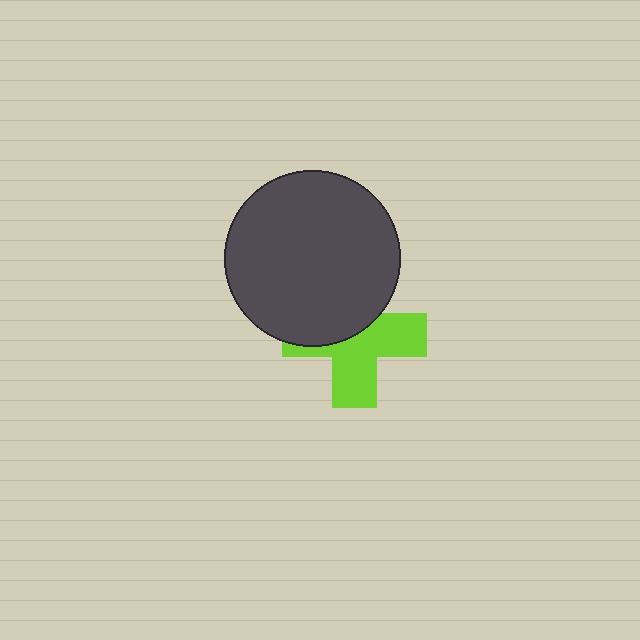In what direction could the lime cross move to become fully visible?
The lime cross could move down. That would shift it out from behind the dark gray circle entirely.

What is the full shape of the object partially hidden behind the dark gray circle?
The partially hidden object is a lime cross.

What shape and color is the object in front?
The object in front is a dark gray circle.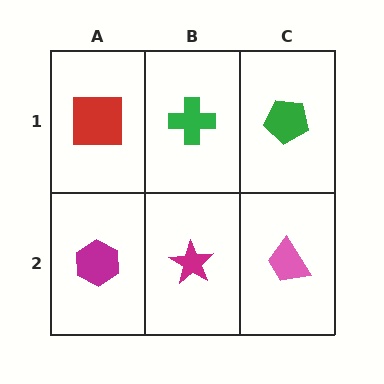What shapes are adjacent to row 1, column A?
A magenta hexagon (row 2, column A), a green cross (row 1, column B).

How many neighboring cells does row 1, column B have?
3.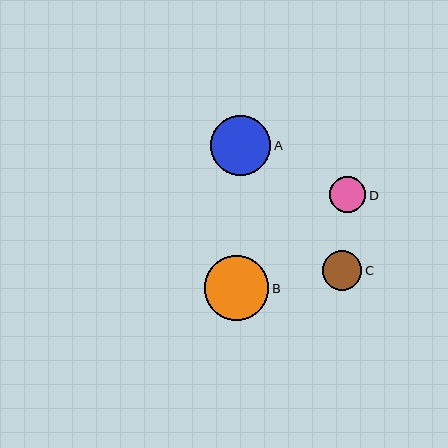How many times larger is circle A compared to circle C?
Circle A is approximately 1.5 times the size of circle C.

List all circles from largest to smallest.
From largest to smallest: B, A, C, D.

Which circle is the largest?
Circle B is the largest with a size of approximately 65 pixels.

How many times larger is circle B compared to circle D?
Circle B is approximately 1.8 times the size of circle D.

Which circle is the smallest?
Circle D is the smallest with a size of approximately 37 pixels.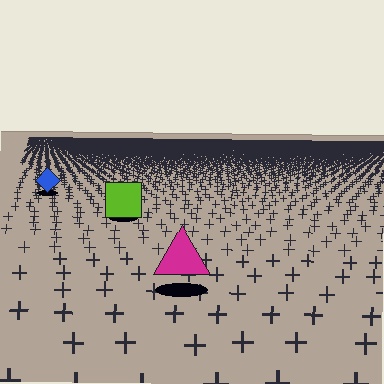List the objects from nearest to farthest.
From nearest to farthest: the magenta triangle, the lime square, the blue diamond.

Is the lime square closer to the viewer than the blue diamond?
Yes. The lime square is closer — you can tell from the texture gradient: the ground texture is coarser near it.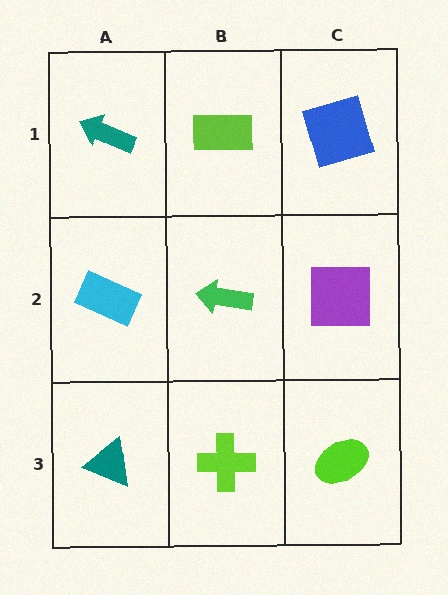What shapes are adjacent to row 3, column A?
A cyan rectangle (row 2, column A), a lime cross (row 3, column B).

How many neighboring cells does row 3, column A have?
2.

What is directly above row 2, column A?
A teal arrow.